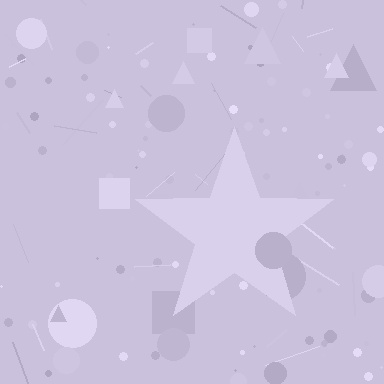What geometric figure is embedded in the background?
A star is embedded in the background.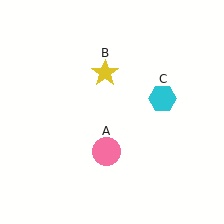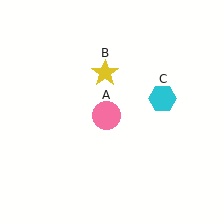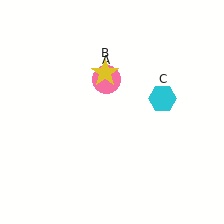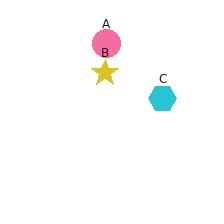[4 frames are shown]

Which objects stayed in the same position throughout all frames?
Yellow star (object B) and cyan hexagon (object C) remained stationary.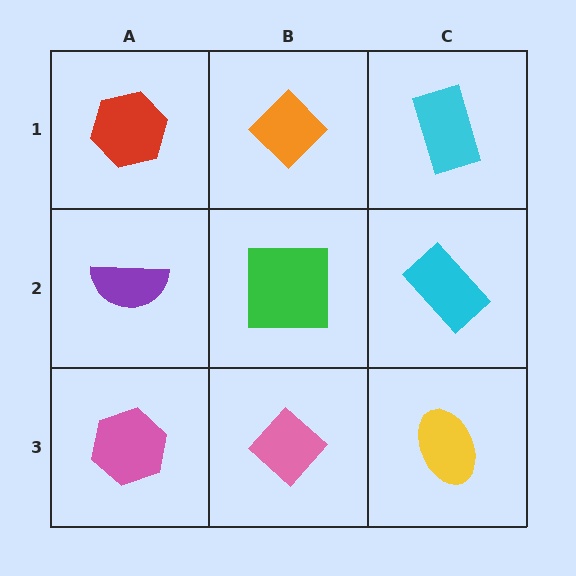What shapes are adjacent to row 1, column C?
A cyan rectangle (row 2, column C), an orange diamond (row 1, column B).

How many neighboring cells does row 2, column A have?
3.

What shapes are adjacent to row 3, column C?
A cyan rectangle (row 2, column C), a pink diamond (row 3, column B).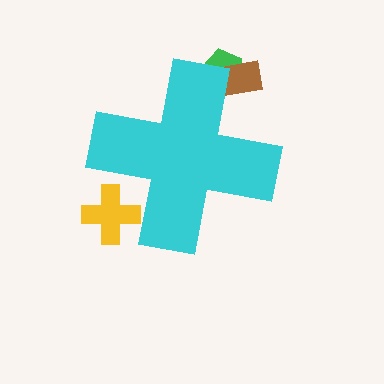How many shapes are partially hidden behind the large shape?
3 shapes are partially hidden.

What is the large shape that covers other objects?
A cyan cross.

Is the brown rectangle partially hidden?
Yes, the brown rectangle is partially hidden behind the cyan cross.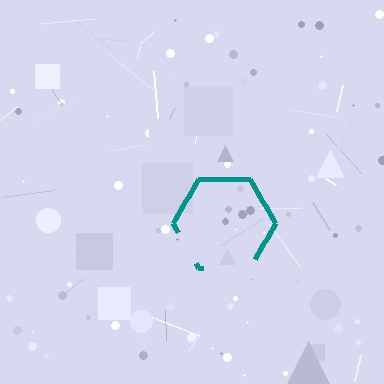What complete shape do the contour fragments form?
The contour fragments form a hexagon.